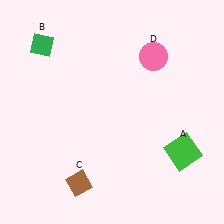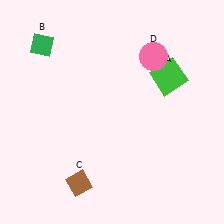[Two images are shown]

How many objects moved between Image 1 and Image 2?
1 object moved between the two images.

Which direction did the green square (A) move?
The green square (A) moved up.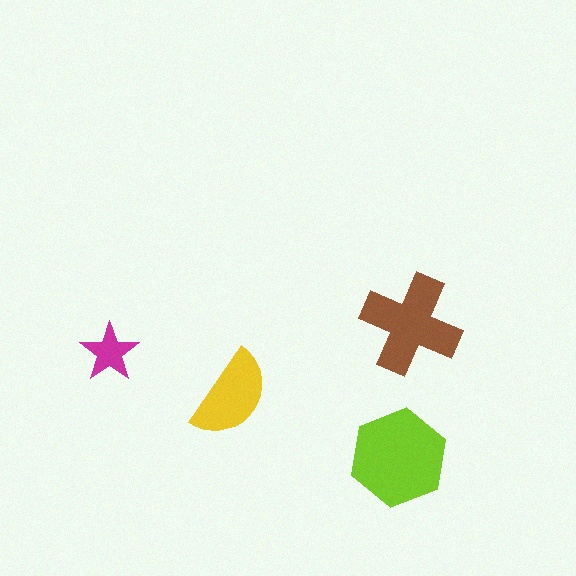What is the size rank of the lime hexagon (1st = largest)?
1st.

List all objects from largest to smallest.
The lime hexagon, the brown cross, the yellow semicircle, the magenta star.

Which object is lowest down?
The lime hexagon is bottommost.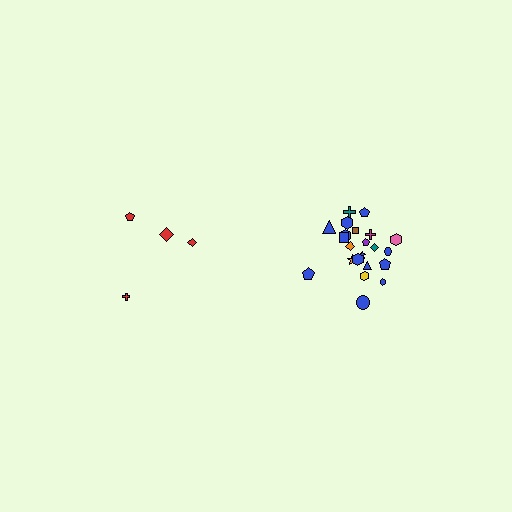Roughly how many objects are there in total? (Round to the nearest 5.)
Roughly 25 objects in total.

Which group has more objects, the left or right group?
The right group.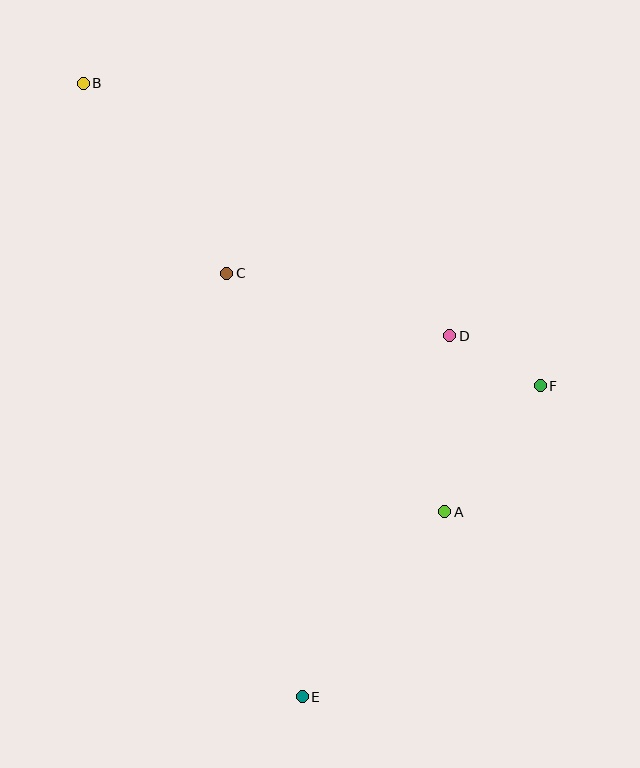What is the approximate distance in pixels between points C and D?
The distance between C and D is approximately 232 pixels.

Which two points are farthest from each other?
Points B and E are farthest from each other.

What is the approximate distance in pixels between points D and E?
The distance between D and E is approximately 390 pixels.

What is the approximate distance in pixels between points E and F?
The distance between E and F is approximately 391 pixels.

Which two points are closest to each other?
Points D and F are closest to each other.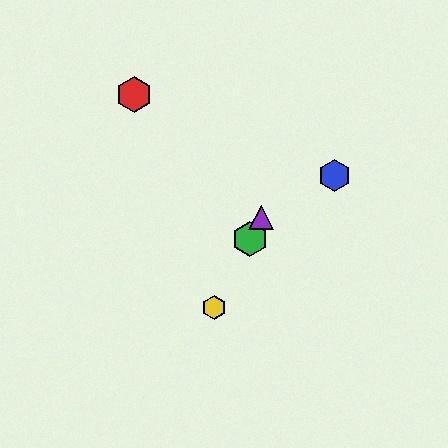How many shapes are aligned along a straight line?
3 shapes (the green hexagon, the yellow hexagon, the purple triangle) are aligned along a straight line.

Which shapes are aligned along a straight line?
The green hexagon, the yellow hexagon, the purple triangle are aligned along a straight line.